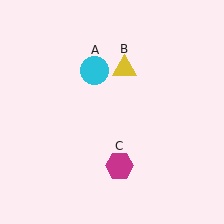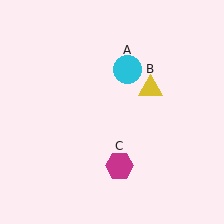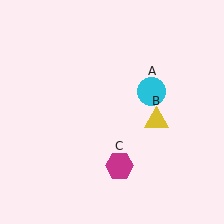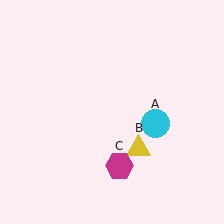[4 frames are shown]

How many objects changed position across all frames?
2 objects changed position: cyan circle (object A), yellow triangle (object B).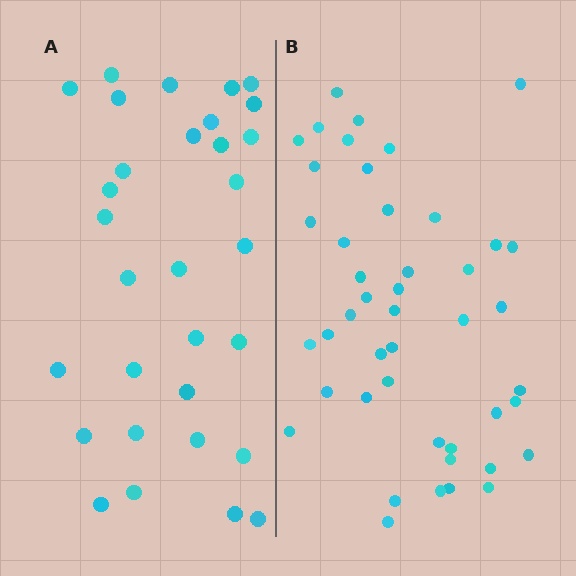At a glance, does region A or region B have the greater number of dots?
Region B (the right region) has more dots.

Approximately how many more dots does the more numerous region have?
Region B has approximately 15 more dots than region A.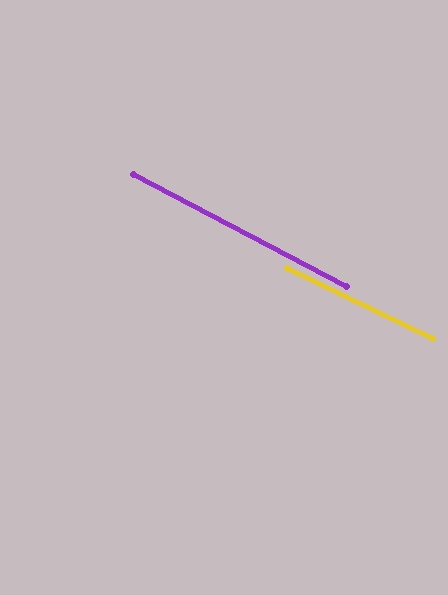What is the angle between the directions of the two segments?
Approximately 2 degrees.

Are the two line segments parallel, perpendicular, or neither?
Parallel — their directions differ by only 1.9°.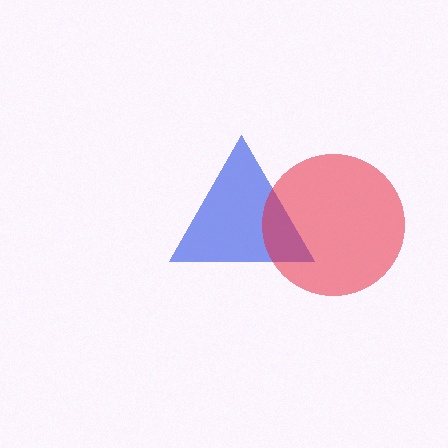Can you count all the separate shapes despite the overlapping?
Yes, there are 2 separate shapes.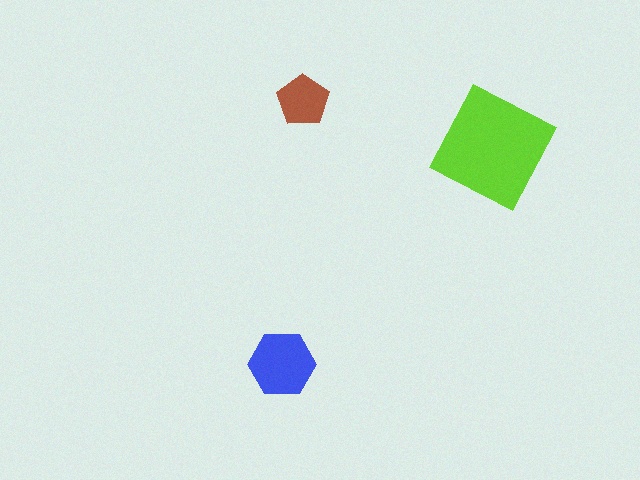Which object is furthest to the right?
The lime square is rightmost.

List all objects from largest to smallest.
The lime square, the blue hexagon, the brown pentagon.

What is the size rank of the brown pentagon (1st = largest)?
3rd.